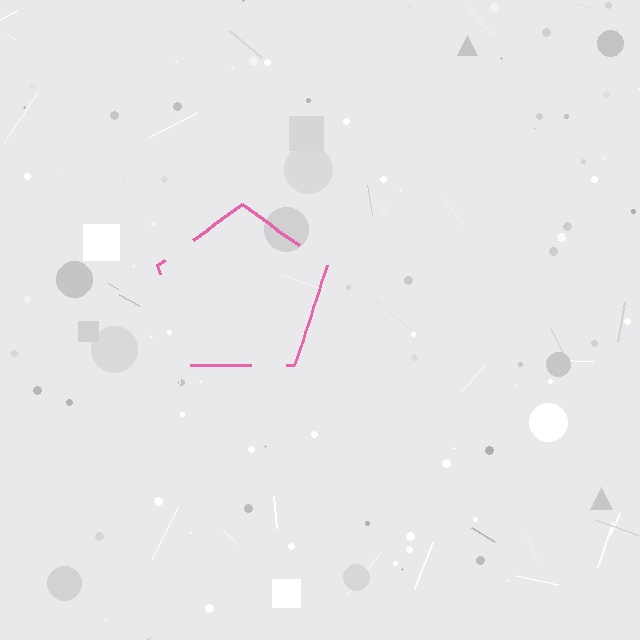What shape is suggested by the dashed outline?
The dashed outline suggests a pentagon.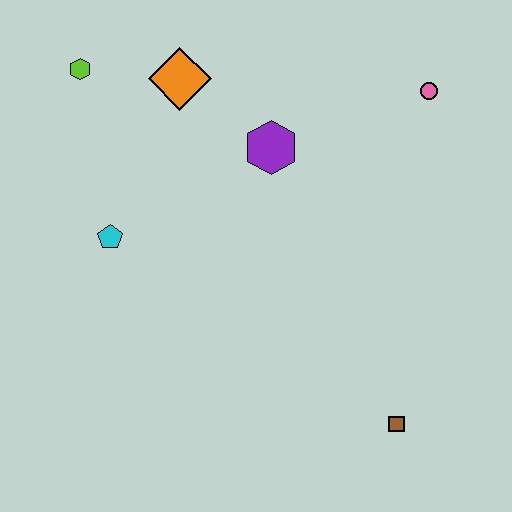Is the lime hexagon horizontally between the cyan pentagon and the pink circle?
No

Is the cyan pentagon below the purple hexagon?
Yes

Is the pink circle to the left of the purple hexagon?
No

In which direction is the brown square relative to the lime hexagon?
The brown square is below the lime hexagon.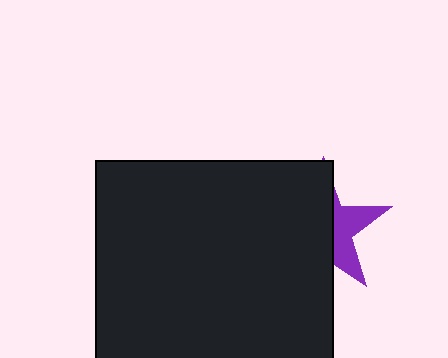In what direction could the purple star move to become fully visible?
The purple star could move right. That would shift it out from behind the black rectangle entirely.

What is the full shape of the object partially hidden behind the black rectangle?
The partially hidden object is a purple star.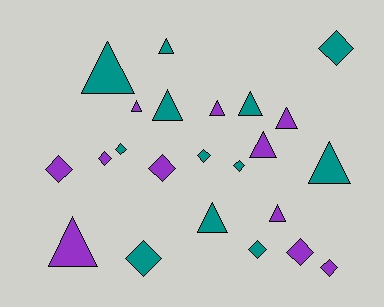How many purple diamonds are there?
There are 5 purple diamonds.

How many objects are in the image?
There are 23 objects.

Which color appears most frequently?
Teal, with 12 objects.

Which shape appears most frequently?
Triangle, with 12 objects.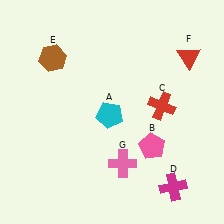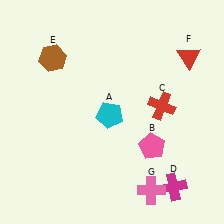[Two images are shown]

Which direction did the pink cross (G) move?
The pink cross (G) moved right.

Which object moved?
The pink cross (G) moved right.